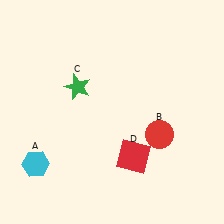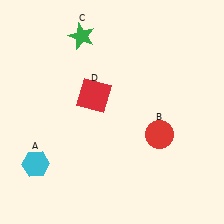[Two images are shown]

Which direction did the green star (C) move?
The green star (C) moved up.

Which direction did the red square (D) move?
The red square (D) moved up.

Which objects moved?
The objects that moved are: the green star (C), the red square (D).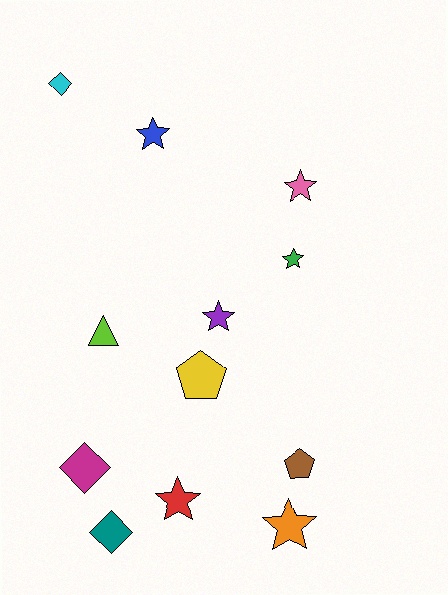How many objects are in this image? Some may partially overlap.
There are 12 objects.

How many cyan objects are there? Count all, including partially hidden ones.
There is 1 cyan object.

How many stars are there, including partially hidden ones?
There are 6 stars.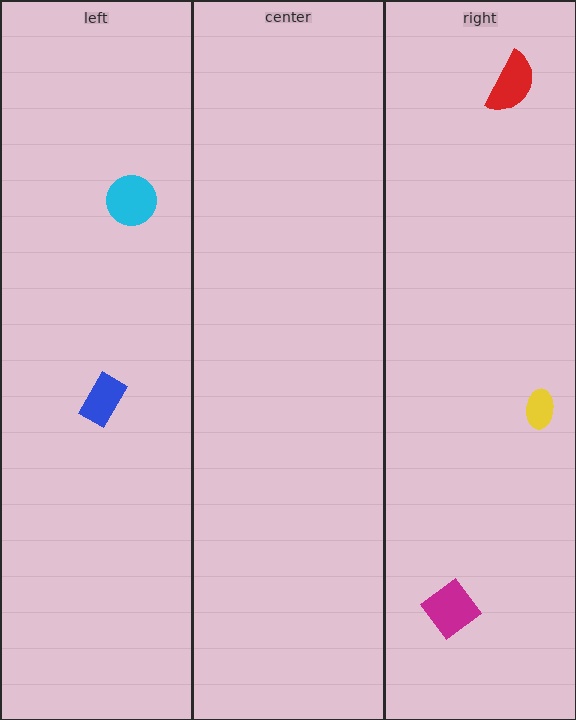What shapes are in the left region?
The blue rectangle, the cyan circle.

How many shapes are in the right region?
3.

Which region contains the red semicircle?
The right region.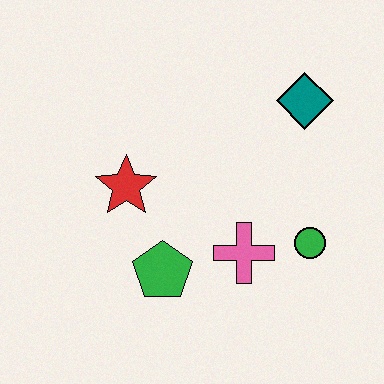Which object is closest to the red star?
The green pentagon is closest to the red star.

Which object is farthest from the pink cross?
The teal diamond is farthest from the pink cross.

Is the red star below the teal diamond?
Yes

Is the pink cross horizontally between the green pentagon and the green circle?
Yes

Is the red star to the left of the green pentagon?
Yes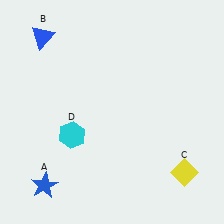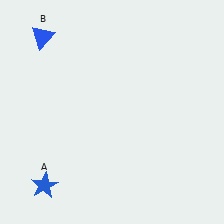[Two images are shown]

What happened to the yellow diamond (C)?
The yellow diamond (C) was removed in Image 2. It was in the bottom-right area of Image 1.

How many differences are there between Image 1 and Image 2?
There are 2 differences between the two images.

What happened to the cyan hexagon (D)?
The cyan hexagon (D) was removed in Image 2. It was in the bottom-left area of Image 1.